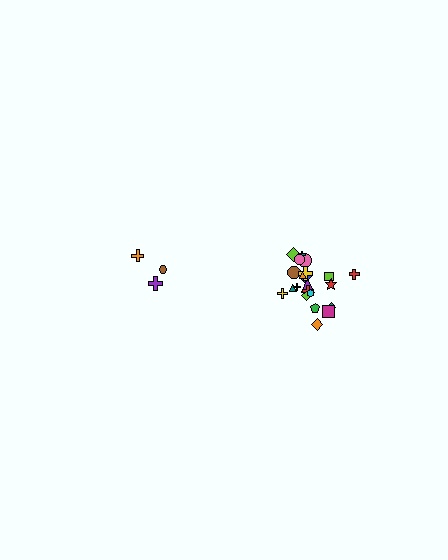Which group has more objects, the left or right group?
The right group.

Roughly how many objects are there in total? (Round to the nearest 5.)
Roughly 25 objects in total.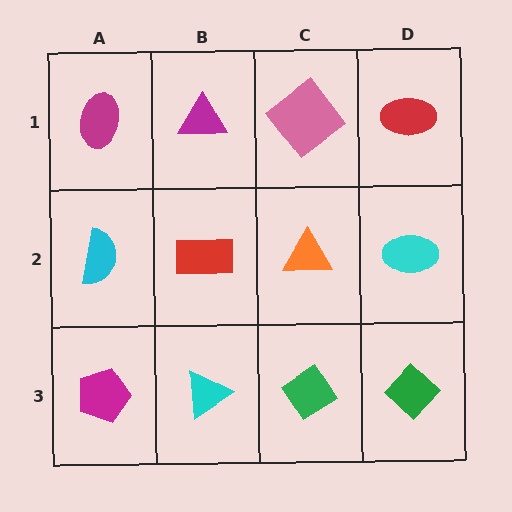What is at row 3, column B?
A cyan triangle.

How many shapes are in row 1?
4 shapes.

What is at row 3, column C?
A green diamond.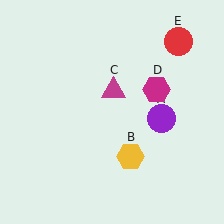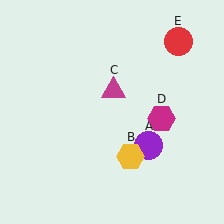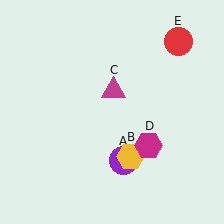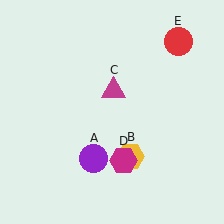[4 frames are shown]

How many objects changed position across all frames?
2 objects changed position: purple circle (object A), magenta hexagon (object D).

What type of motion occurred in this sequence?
The purple circle (object A), magenta hexagon (object D) rotated clockwise around the center of the scene.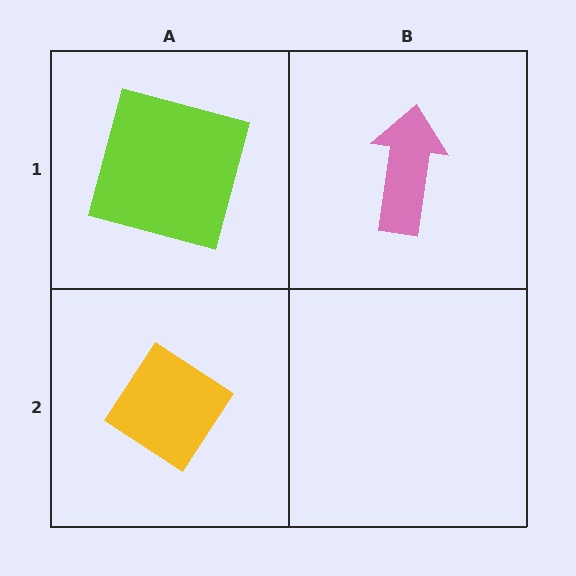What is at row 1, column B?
A pink arrow.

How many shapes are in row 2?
1 shape.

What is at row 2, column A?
A yellow diamond.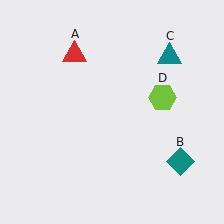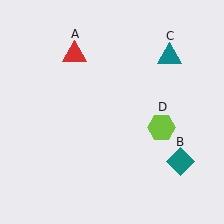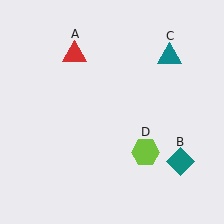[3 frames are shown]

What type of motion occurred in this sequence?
The lime hexagon (object D) rotated clockwise around the center of the scene.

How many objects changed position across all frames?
1 object changed position: lime hexagon (object D).